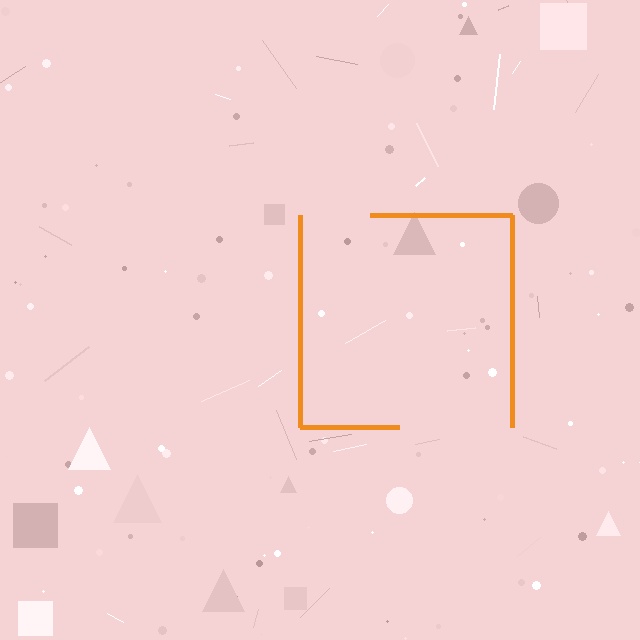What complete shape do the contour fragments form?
The contour fragments form a square.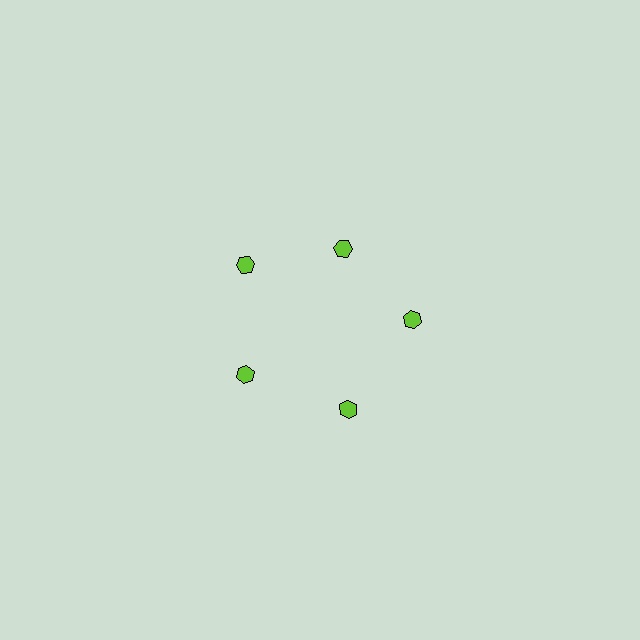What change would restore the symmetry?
The symmetry would be restored by moving it outward, back onto the ring so that all 5 hexagons sit at equal angles and equal distance from the center.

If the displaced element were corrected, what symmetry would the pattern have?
It would have 5-fold rotational symmetry — the pattern would map onto itself every 72 degrees.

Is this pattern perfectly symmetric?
No. The 5 lime hexagons are arranged in a ring, but one element near the 1 o'clock position is pulled inward toward the center, breaking the 5-fold rotational symmetry.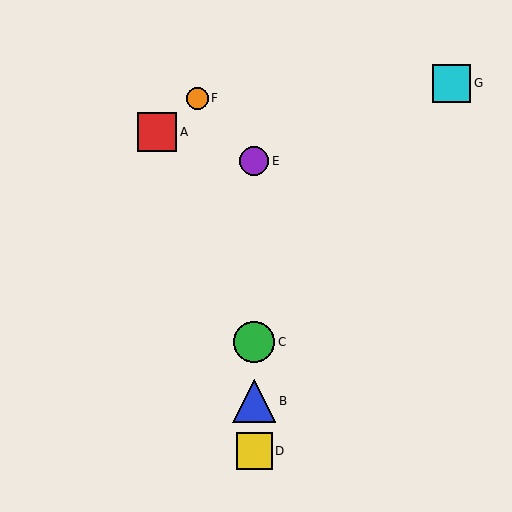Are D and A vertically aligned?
No, D is at x≈254 and A is at x≈157.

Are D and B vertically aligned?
Yes, both are at x≈254.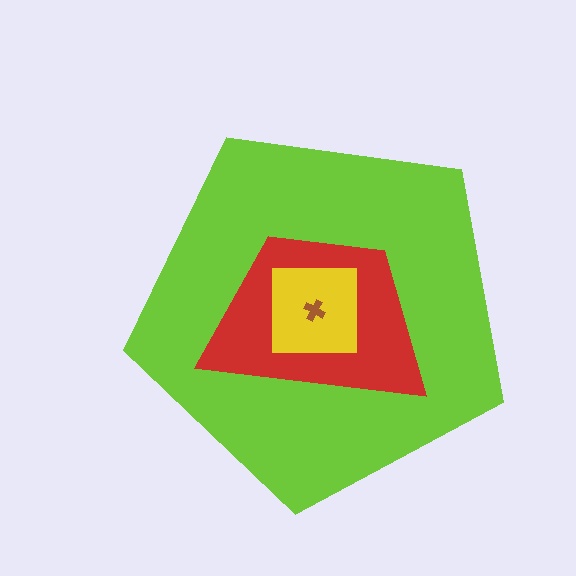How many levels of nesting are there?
4.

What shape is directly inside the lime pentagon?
The red trapezoid.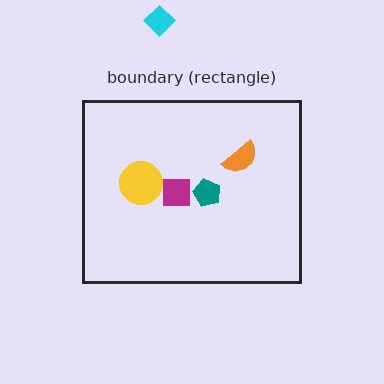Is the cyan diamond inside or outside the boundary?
Outside.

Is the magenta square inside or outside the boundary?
Inside.